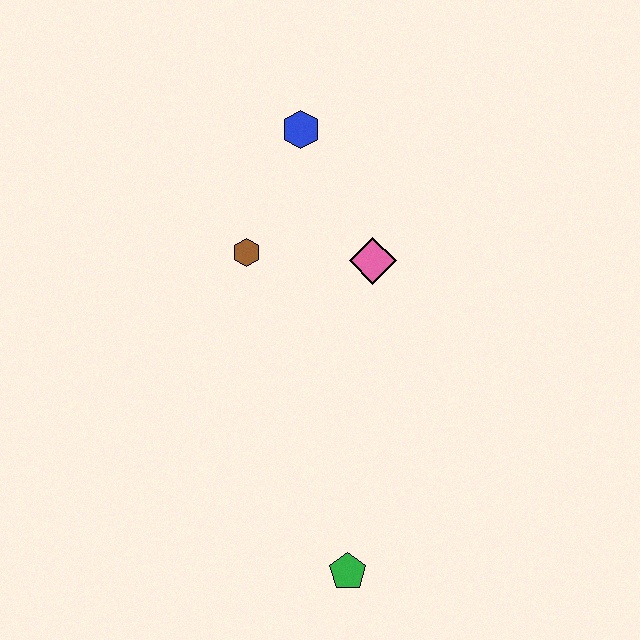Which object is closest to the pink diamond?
The brown hexagon is closest to the pink diamond.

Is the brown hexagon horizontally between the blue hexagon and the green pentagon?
No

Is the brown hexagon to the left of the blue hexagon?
Yes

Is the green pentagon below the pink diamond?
Yes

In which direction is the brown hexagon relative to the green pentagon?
The brown hexagon is above the green pentagon.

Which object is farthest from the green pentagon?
The blue hexagon is farthest from the green pentagon.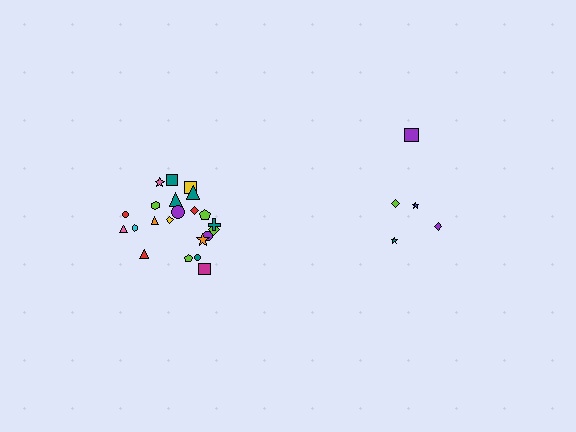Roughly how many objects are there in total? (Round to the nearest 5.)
Roughly 25 objects in total.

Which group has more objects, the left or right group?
The left group.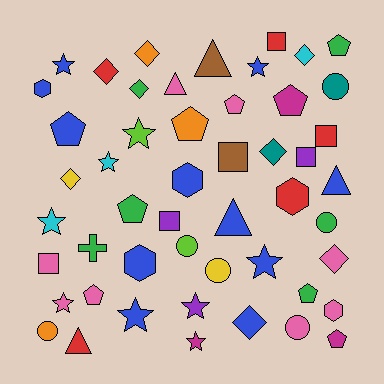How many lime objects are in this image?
There are 2 lime objects.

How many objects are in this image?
There are 50 objects.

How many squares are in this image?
There are 6 squares.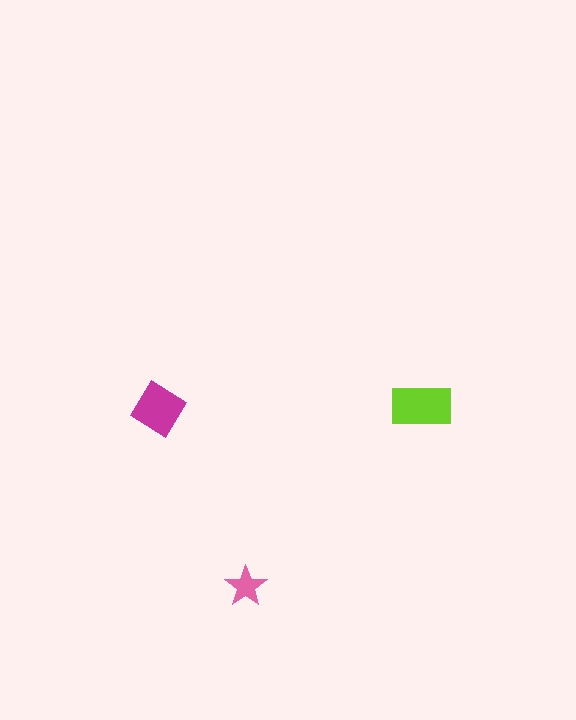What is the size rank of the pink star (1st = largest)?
3rd.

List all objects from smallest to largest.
The pink star, the magenta diamond, the lime rectangle.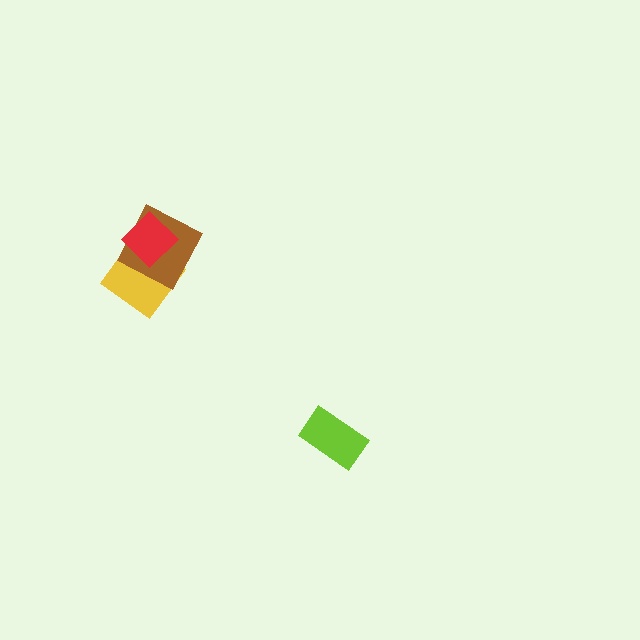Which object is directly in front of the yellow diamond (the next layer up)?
The brown square is directly in front of the yellow diamond.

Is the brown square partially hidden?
Yes, it is partially covered by another shape.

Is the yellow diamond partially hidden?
Yes, it is partially covered by another shape.